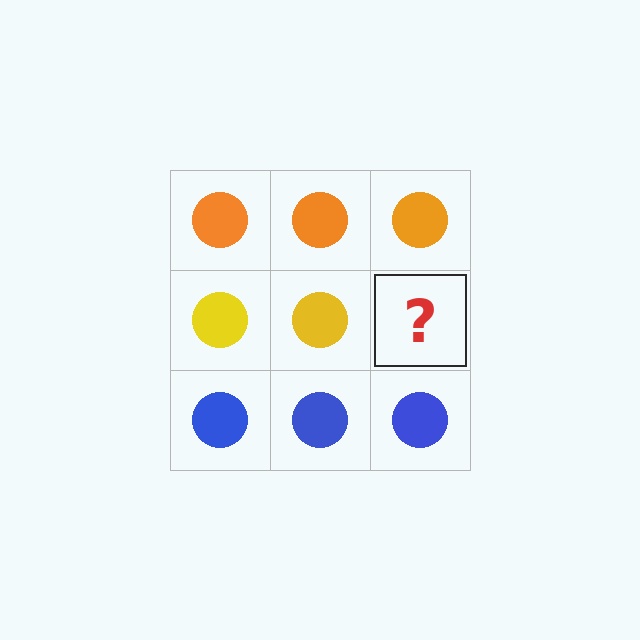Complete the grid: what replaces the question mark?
The question mark should be replaced with a yellow circle.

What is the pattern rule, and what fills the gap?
The rule is that each row has a consistent color. The gap should be filled with a yellow circle.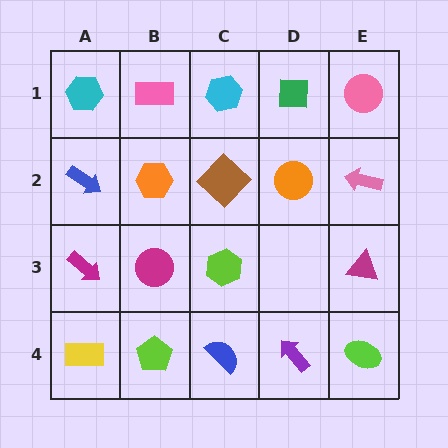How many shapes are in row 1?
5 shapes.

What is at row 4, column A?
A yellow rectangle.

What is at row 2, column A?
A blue arrow.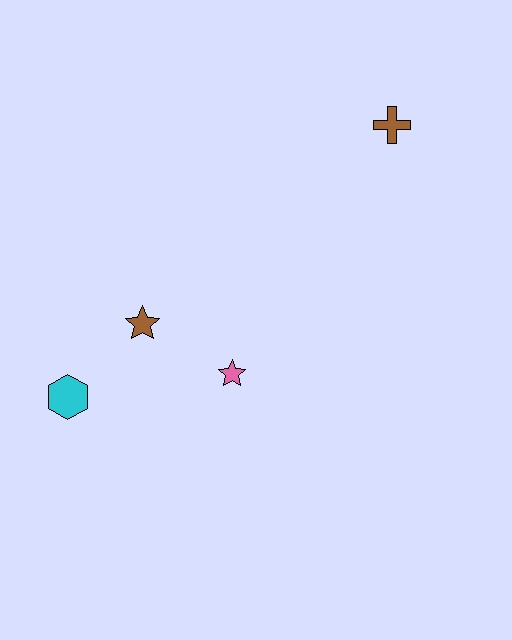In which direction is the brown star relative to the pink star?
The brown star is to the left of the pink star.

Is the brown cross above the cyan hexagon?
Yes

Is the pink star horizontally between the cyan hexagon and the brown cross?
Yes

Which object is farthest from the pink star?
The brown cross is farthest from the pink star.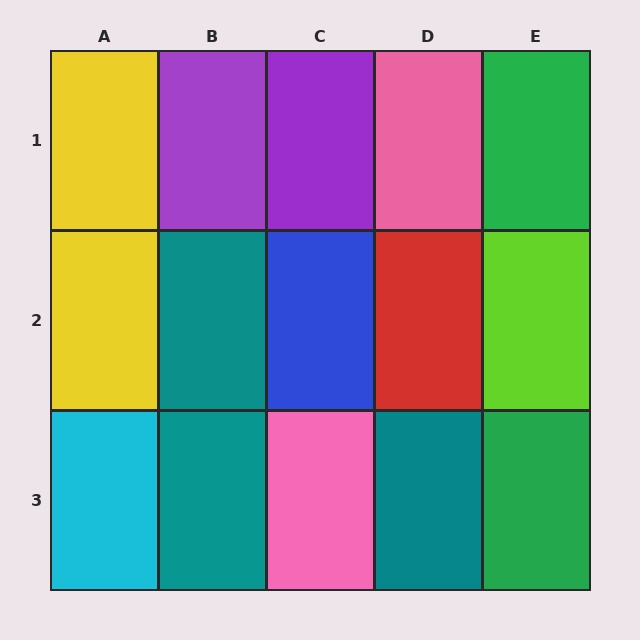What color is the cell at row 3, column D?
Teal.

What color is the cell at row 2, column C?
Blue.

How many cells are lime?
1 cell is lime.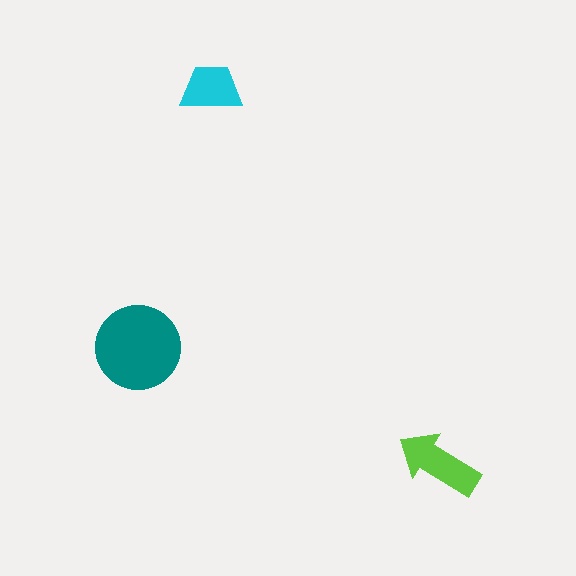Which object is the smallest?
The cyan trapezoid.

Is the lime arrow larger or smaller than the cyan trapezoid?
Larger.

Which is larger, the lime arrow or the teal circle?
The teal circle.